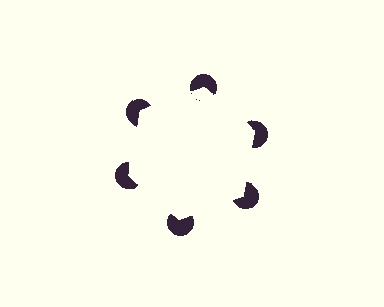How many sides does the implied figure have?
6 sides.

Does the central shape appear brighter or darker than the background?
It typically appears slightly brighter than the background, even though no actual brightness change is drawn.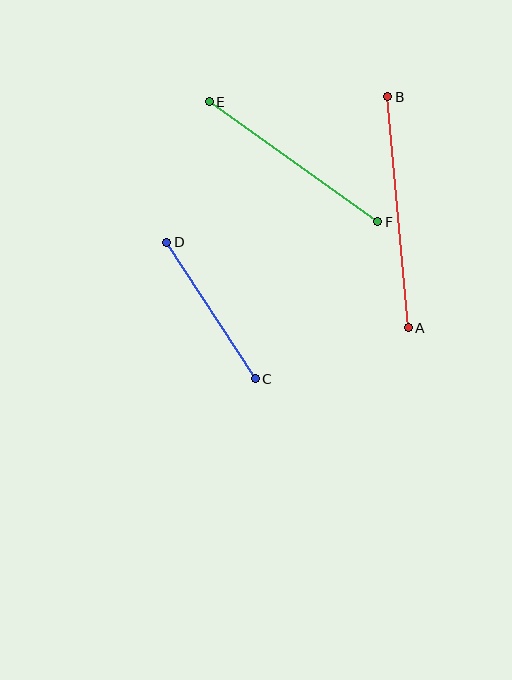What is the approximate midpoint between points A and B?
The midpoint is at approximately (398, 212) pixels.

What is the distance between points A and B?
The distance is approximately 232 pixels.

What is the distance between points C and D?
The distance is approximately 163 pixels.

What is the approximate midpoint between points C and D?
The midpoint is at approximately (211, 310) pixels.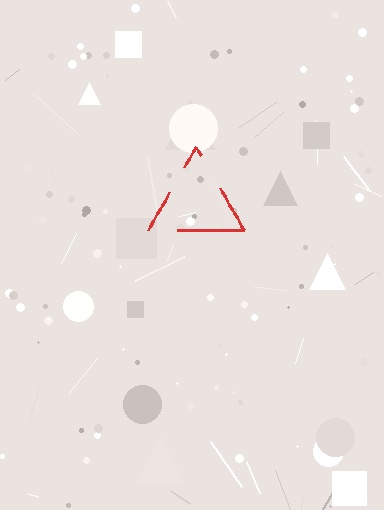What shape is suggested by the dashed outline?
The dashed outline suggests a triangle.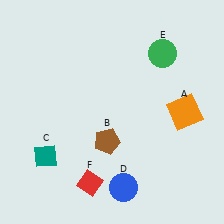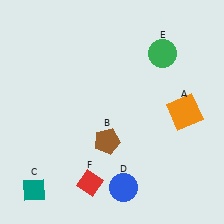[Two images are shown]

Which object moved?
The teal diamond (C) moved down.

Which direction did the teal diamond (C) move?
The teal diamond (C) moved down.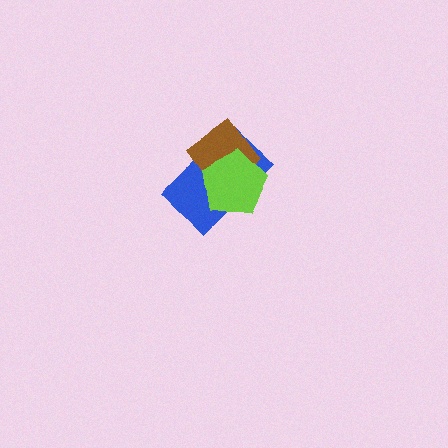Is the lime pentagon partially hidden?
No, no other shape covers it.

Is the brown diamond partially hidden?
Yes, it is partially covered by another shape.